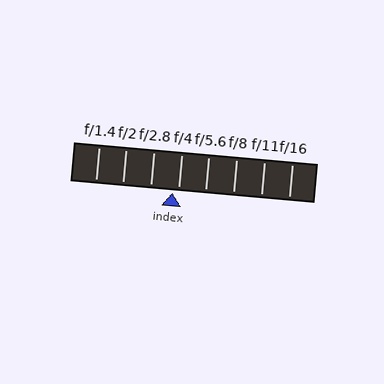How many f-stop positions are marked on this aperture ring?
There are 8 f-stop positions marked.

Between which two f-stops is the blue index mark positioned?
The index mark is between f/2.8 and f/4.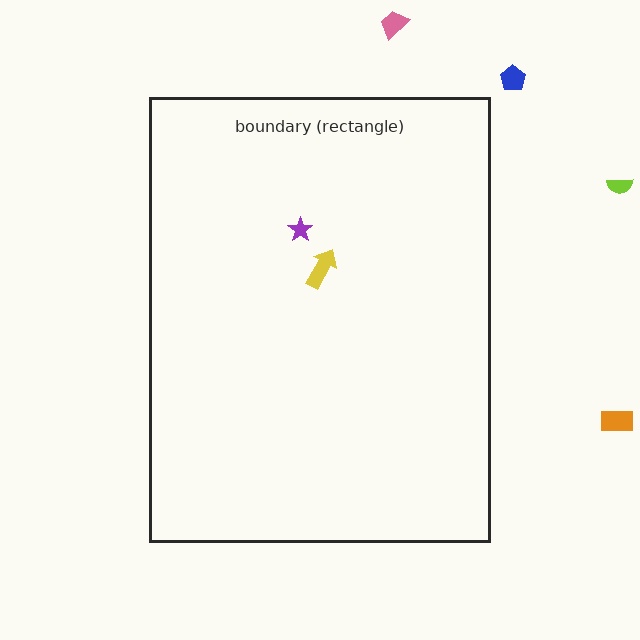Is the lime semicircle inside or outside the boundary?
Outside.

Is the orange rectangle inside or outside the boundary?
Outside.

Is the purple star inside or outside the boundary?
Inside.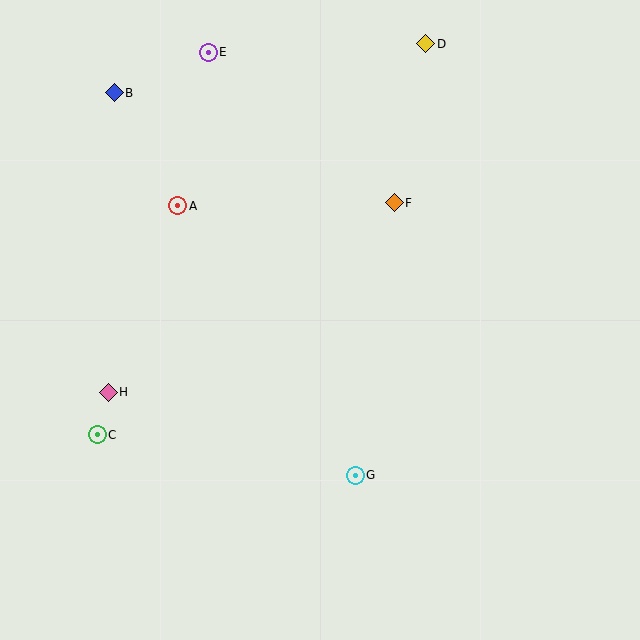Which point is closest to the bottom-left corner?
Point C is closest to the bottom-left corner.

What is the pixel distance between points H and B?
The distance between H and B is 300 pixels.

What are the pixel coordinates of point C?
Point C is at (97, 435).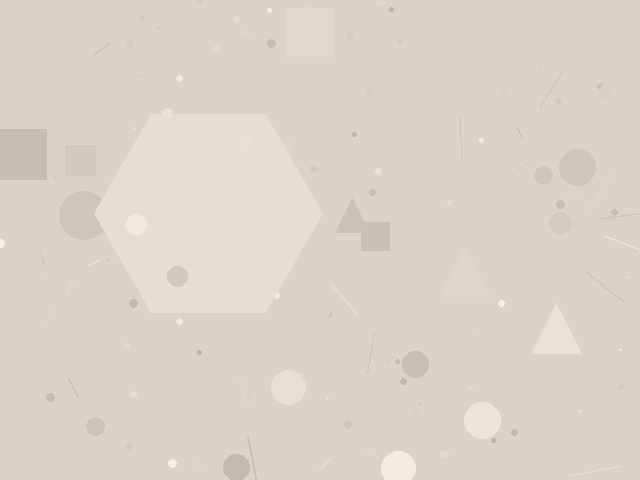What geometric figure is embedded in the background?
A hexagon is embedded in the background.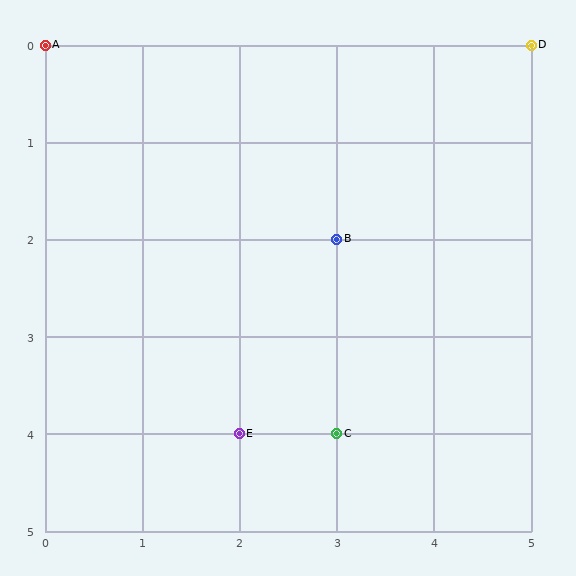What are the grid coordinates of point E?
Point E is at grid coordinates (2, 4).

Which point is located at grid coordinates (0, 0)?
Point A is at (0, 0).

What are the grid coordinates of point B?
Point B is at grid coordinates (3, 2).